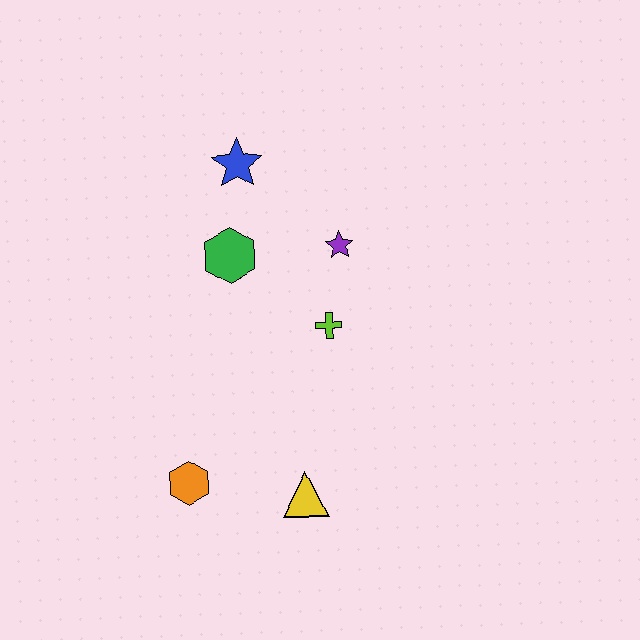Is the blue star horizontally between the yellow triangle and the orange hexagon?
Yes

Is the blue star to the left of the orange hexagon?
No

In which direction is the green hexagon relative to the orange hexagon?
The green hexagon is above the orange hexagon.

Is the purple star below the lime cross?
No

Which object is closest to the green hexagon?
The blue star is closest to the green hexagon.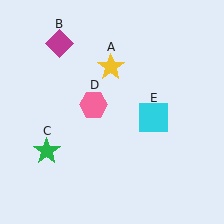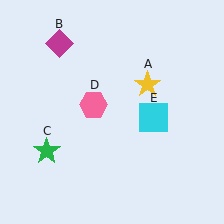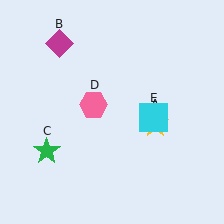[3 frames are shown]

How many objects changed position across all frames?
1 object changed position: yellow star (object A).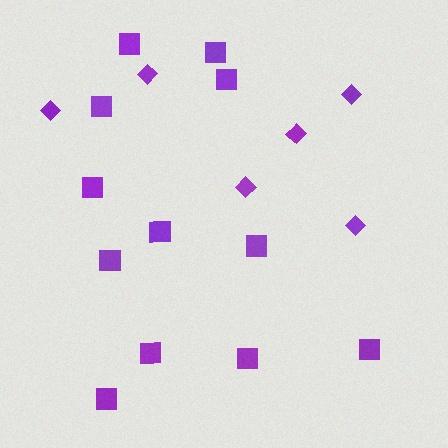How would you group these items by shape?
There are 2 groups: one group of squares (12) and one group of diamonds (6).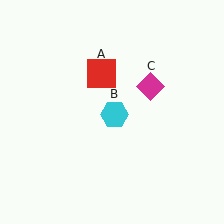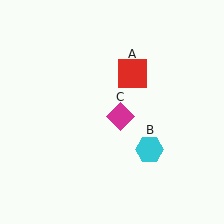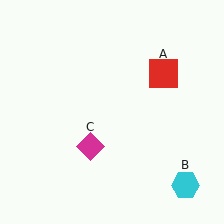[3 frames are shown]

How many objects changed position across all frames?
3 objects changed position: red square (object A), cyan hexagon (object B), magenta diamond (object C).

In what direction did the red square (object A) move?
The red square (object A) moved right.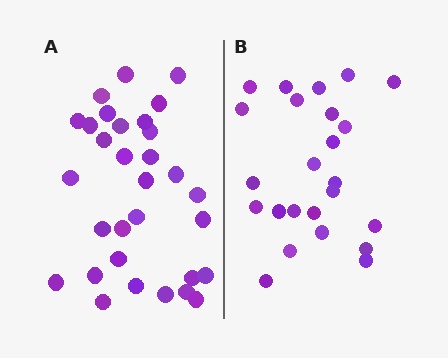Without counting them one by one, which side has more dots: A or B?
Region A (the left region) has more dots.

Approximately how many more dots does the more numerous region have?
Region A has roughly 8 or so more dots than region B.